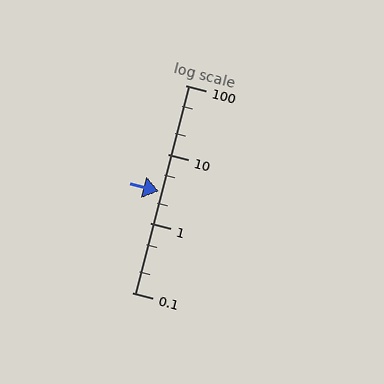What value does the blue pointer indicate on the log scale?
The pointer indicates approximately 2.9.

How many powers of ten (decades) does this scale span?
The scale spans 3 decades, from 0.1 to 100.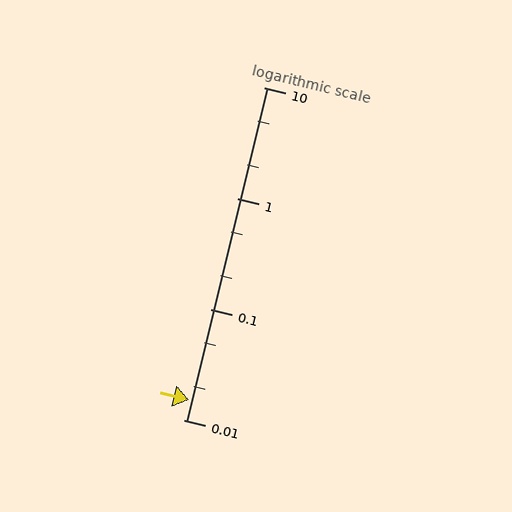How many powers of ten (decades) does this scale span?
The scale spans 3 decades, from 0.01 to 10.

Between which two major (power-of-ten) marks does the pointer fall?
The pointer is between 0.01 and 0.1.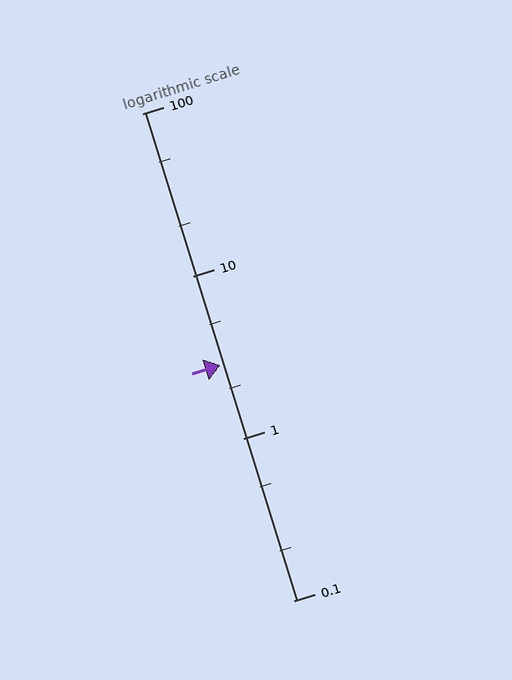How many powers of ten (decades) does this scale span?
The scale spans 3 decades, from 0.1 to 100.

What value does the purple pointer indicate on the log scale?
The pointer indicates approximately 2.8.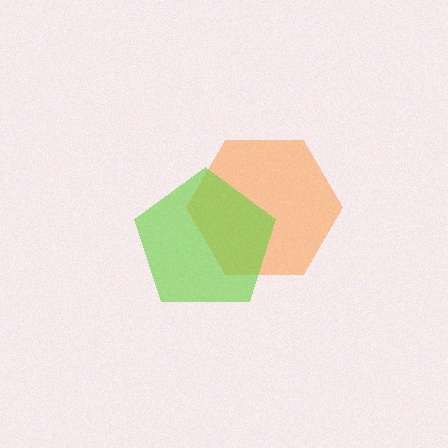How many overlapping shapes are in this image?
There are 2 overlapping shapes in the image.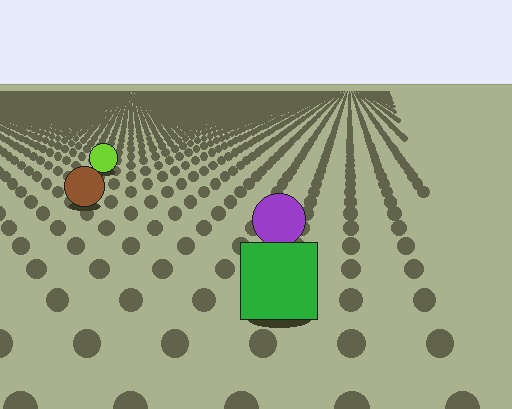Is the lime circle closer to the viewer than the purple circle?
No. The purple circle is closer — you can tell from the texture gradient: the ground texture is coarser near it.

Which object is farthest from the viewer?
The lime circle is farthest from the viewer. It appears smaller and the ground texture around it is denser.